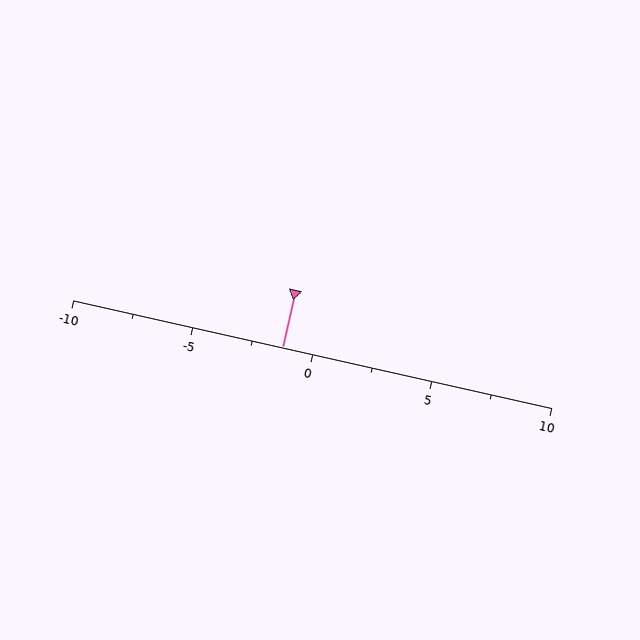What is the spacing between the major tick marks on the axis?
The major ticks are spaced 5 apart.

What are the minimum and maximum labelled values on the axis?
The axis runs from -10 to 10.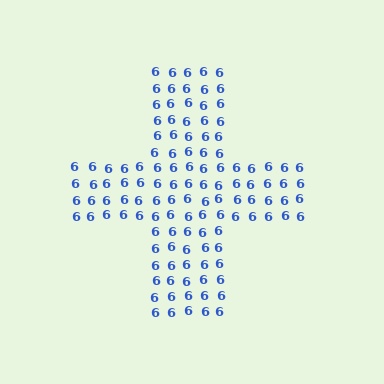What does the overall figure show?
The overall figure shows a cross.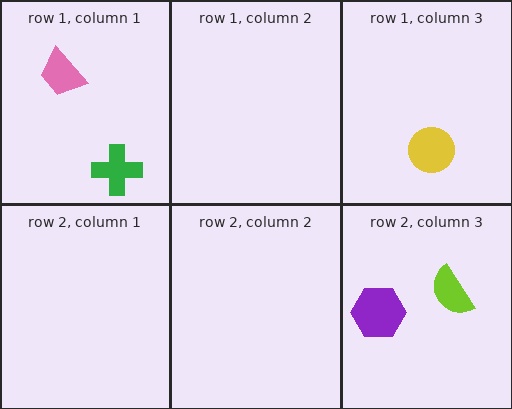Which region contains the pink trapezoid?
The row 1, column 1 region.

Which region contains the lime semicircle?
The row 2, column 3 region.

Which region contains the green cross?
The row 1, column 1 region.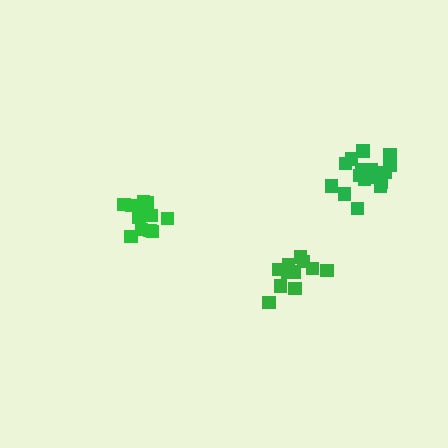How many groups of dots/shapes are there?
There are 3 groups.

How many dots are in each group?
Group 1: 17 dots, Group 2: 11 dots, Group 3: 12 dots (40 total).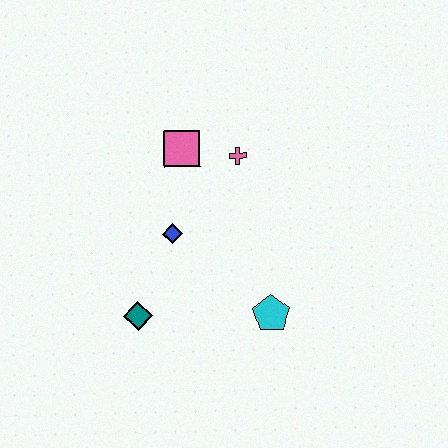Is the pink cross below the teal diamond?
No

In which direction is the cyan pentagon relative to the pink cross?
The cyan pentagon is below the pink cross.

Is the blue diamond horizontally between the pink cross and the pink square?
No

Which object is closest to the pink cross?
The pink square is closest to the pink cross.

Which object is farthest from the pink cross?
The teal diamond is farthest from the pink cross.